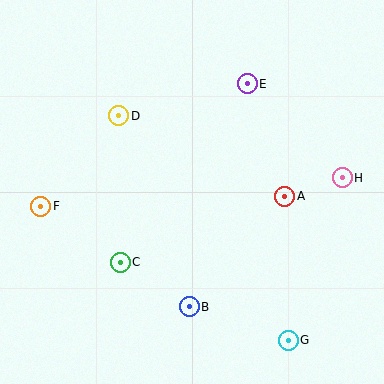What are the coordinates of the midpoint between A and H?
The midpoint between A and H is at (313, 187).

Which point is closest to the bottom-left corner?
Point C is closest to the bottom-left corner.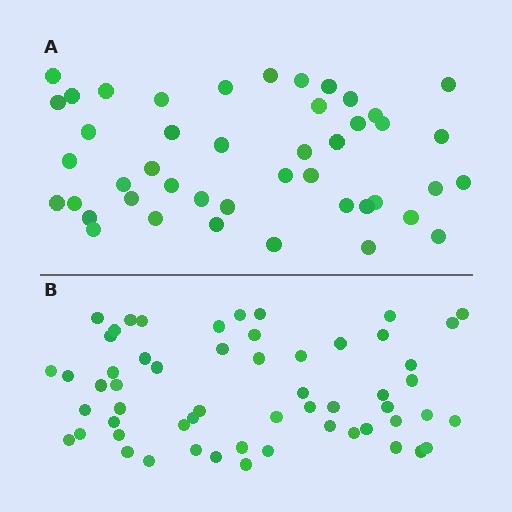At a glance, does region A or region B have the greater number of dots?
Region B (the bottom region) has more dots.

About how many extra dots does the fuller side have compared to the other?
Region B has roughly 12 or so more dots than region A.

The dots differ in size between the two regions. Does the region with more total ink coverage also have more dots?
No. Region A has more total ink coverage because its dots are larger, but region B actually contains more individual dots. Total area can be misleading — the number of items is what matters here.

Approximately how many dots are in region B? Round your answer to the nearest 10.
About 60 dots. (The exact count is 57, which rounds to 60.)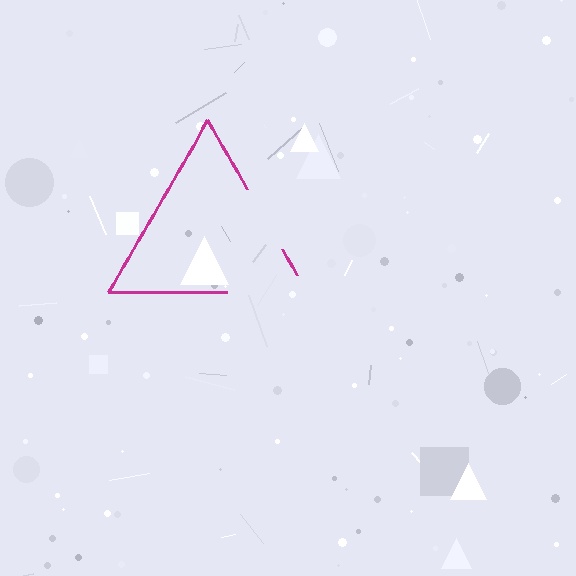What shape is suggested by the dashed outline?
The dashed outline suggests a triangle.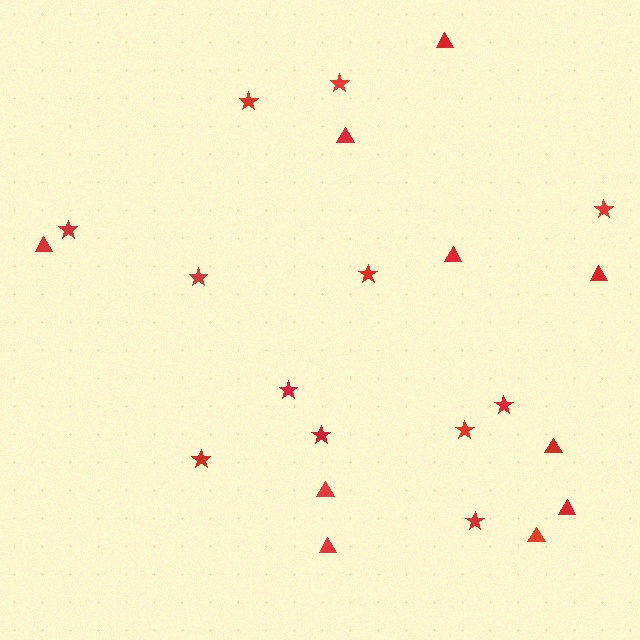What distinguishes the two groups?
There are 2 groups: one group of triangles (10) and one group of stars (12).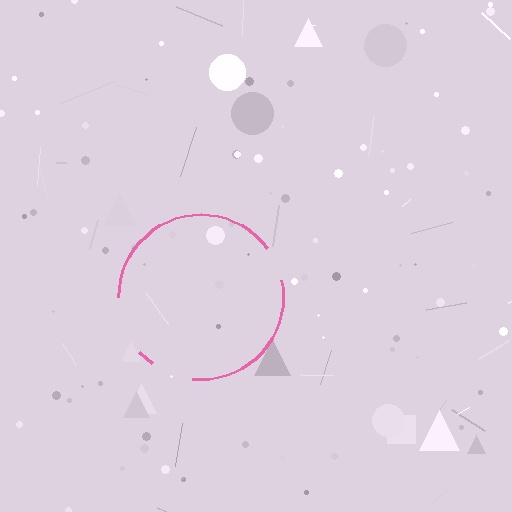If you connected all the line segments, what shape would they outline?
They would outline a circle.